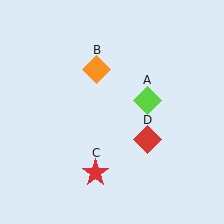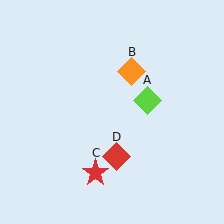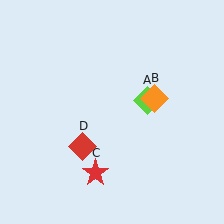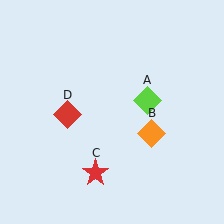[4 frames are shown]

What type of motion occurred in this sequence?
The orange diamond (object B), red diamond (object D) rotated clockwise around the center of the scene.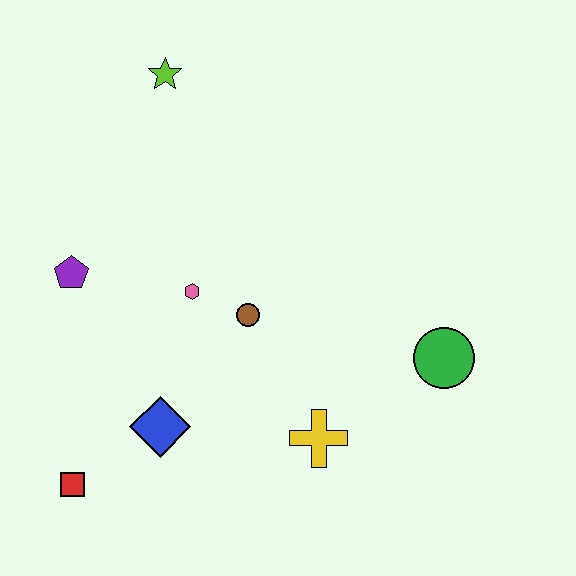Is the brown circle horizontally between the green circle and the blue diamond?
Yes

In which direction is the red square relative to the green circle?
The red square is to the left of the green circle.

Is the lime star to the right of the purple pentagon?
Yes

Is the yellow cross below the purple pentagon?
Yes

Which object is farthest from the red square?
The lime star is farthest from the red square.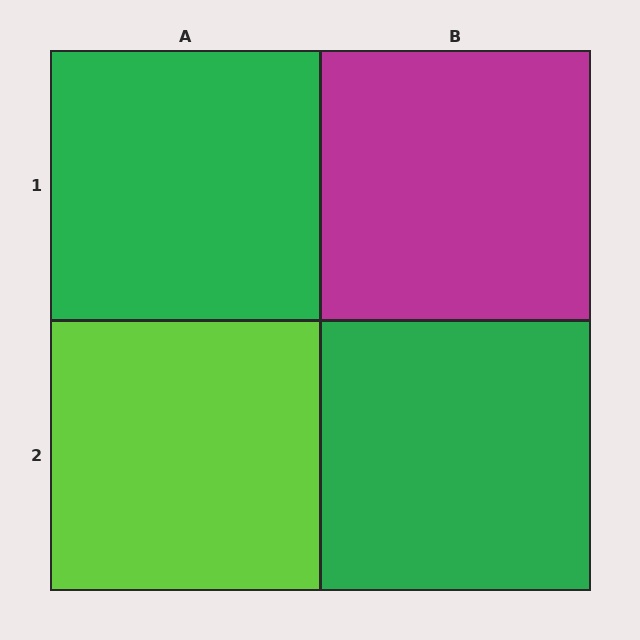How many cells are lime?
1 cell is lime.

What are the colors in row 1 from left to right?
Green, magenta.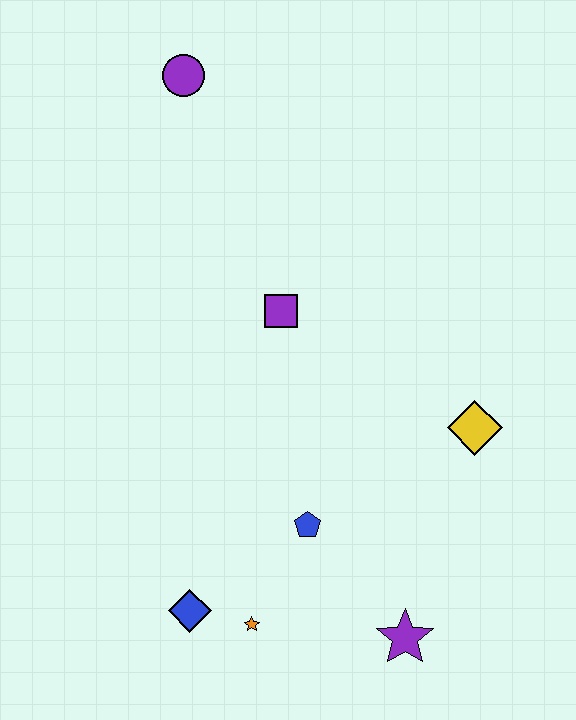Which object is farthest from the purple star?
The purple circle is farthest from the purple star.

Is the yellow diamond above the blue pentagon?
Yes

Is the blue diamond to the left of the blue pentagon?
Yes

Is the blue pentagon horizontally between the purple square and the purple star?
Yes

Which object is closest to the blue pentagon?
The orange star is closest to the blue pentagon.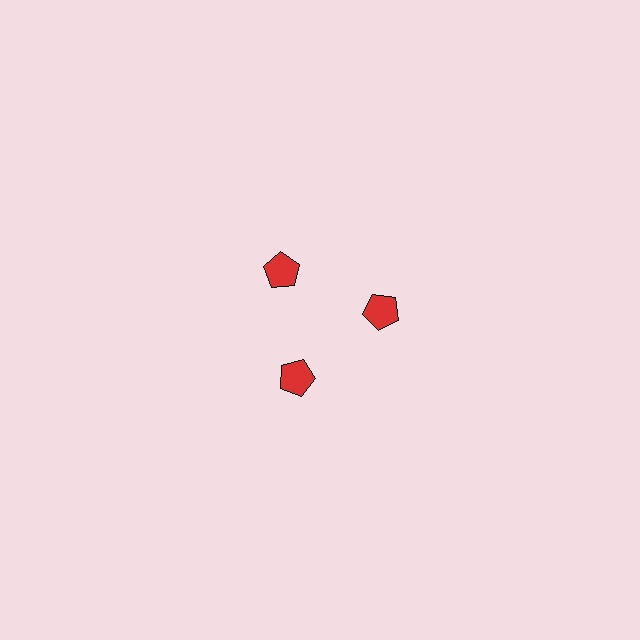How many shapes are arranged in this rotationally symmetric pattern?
There are 3 shapes, arranged in 3 groups of 1.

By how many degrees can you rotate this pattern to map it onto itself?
The pattern maps onto itself every 120 degrees of rotation.